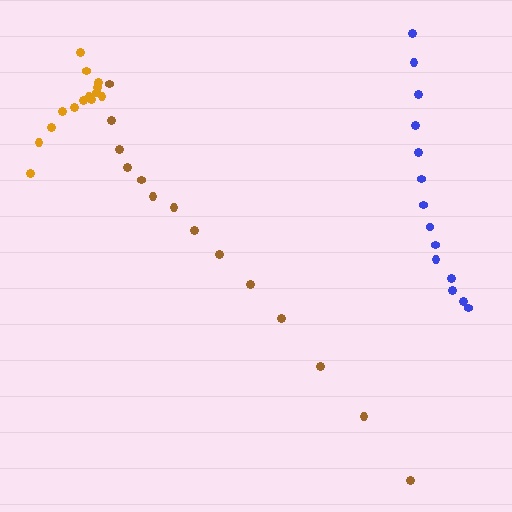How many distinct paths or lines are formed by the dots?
There are 3 distinct paths.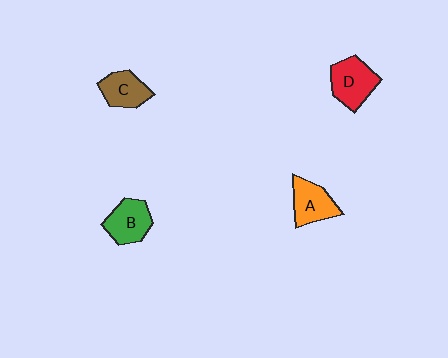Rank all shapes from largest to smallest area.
From largest to smallest: D (red), B (green), A (orange), C (brown).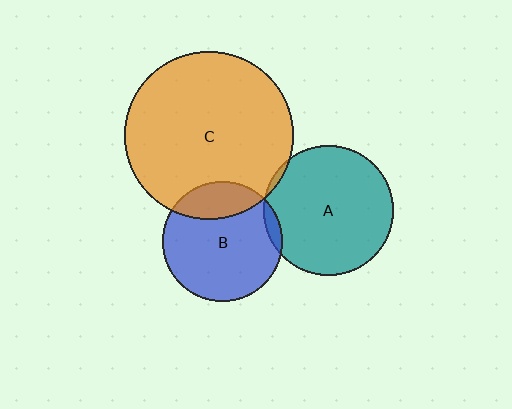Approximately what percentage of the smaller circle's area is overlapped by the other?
Approximately 5%.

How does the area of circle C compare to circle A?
Approximately 1.7 times.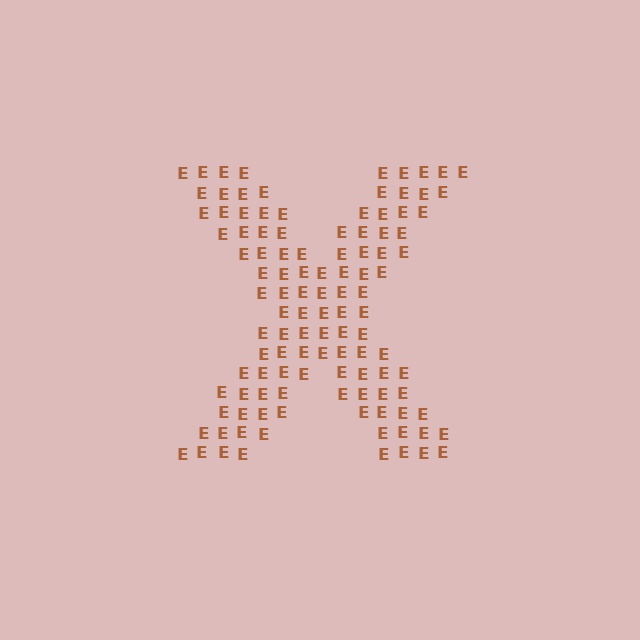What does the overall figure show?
The overall figure shows the letter X.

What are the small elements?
The small elements are letter E's.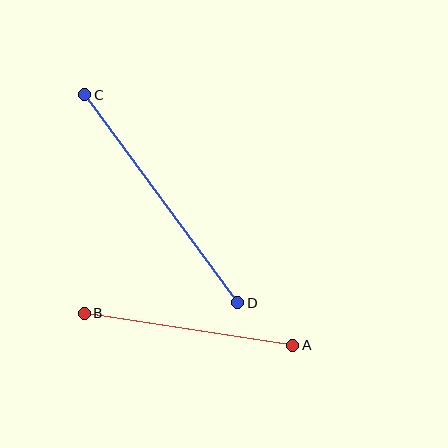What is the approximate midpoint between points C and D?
The midpoint is at approximately (161, 199) pixels.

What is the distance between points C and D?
The distance is approximately 258 pixels.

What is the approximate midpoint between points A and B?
The midpoint is at approximately (188, 329) pixels.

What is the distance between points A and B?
The distance is approximately 211 pixels.